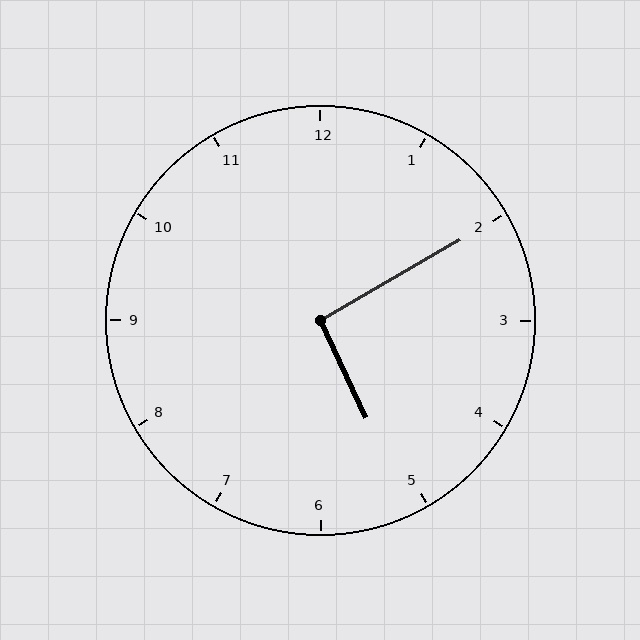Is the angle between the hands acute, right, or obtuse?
It is right.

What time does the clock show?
5:10.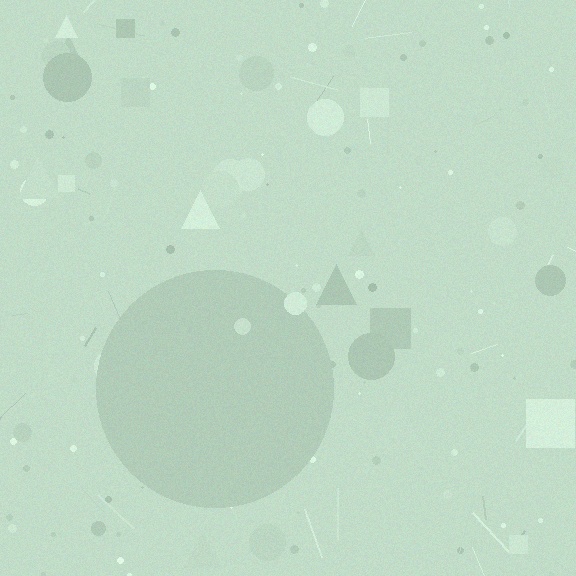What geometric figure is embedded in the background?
A circle is embedded in the background.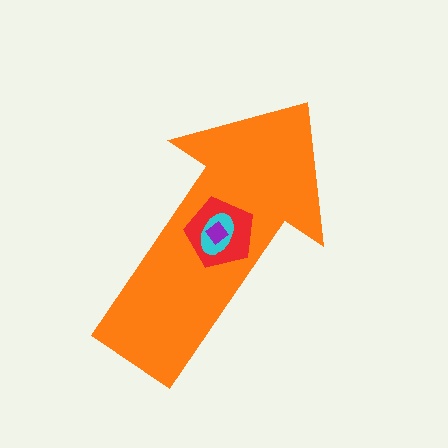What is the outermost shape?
The orange arrow.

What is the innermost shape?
The purple diamond.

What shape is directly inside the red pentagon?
The cyan ellipse.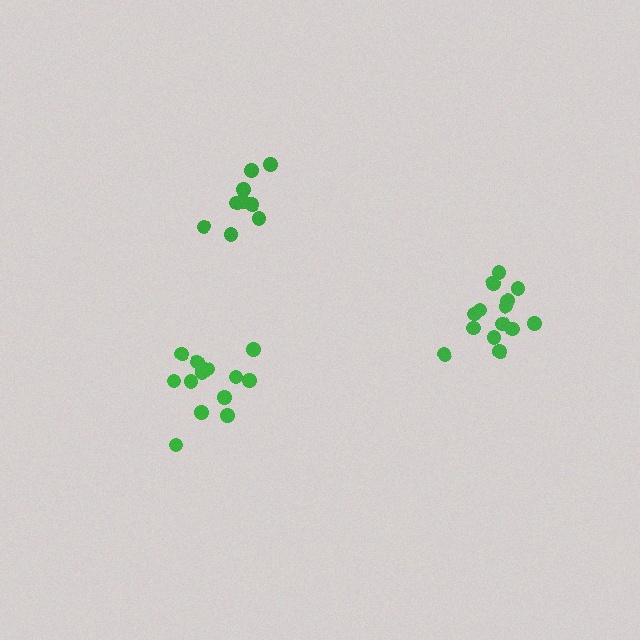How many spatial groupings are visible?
There are 3 spatial groupings.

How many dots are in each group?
Group 1: 14 dots, Group 2: 9 dots, Group 3: 14 dots (37 total).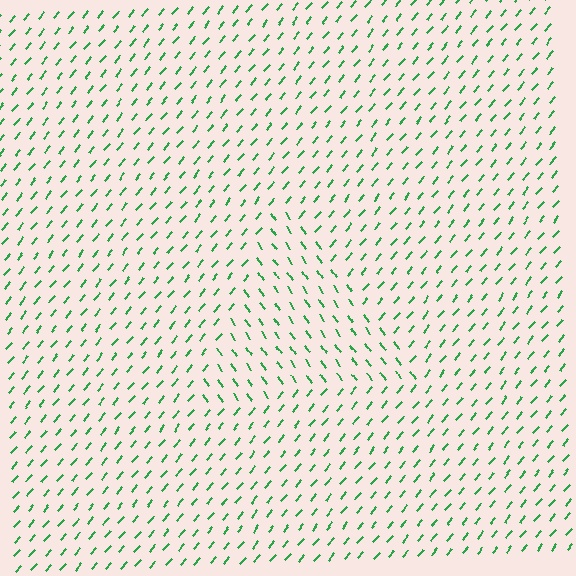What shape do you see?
I see a triangle.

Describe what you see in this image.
The image is filled with small green line segments. A triangle region in the image has lines oriented differently from the surrounding lines, creating a visible texture boundary.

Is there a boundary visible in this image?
Yes, there is a texture boundary formed by a change in line orientation.